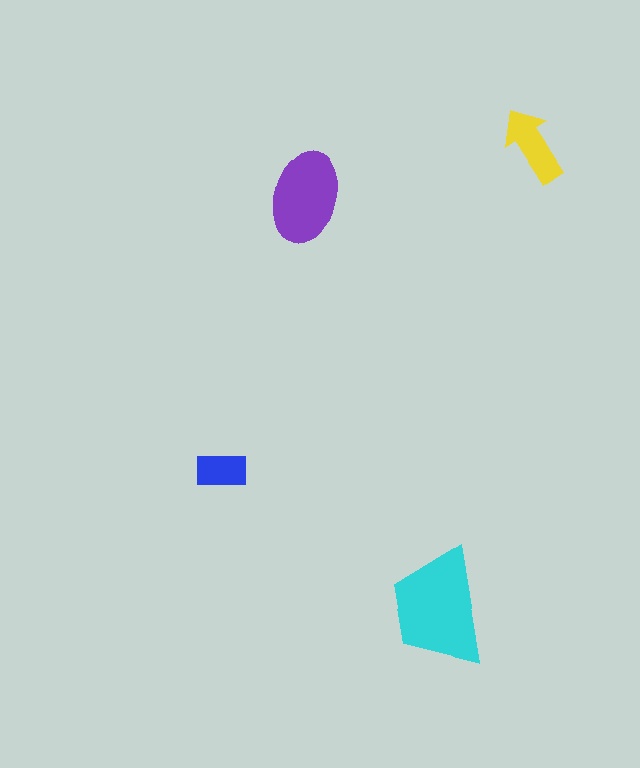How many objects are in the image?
There are 4 objects in the image.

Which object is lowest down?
The cyan trapezoid is bottommost.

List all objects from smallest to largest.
The blue rectangle, the yellow arrow, the purple ellipse, the cyan trapezoid.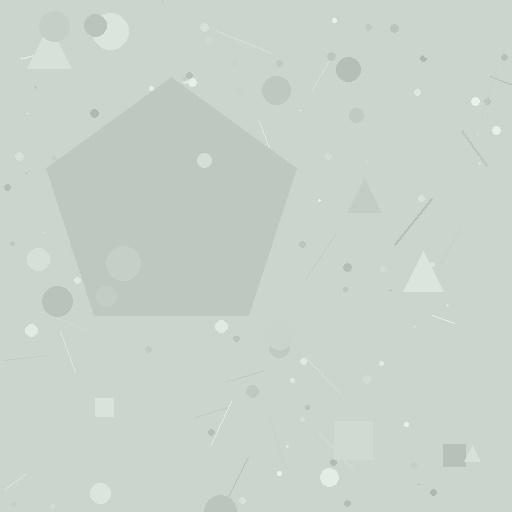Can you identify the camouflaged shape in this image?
The camouflaged shape is a pentagon.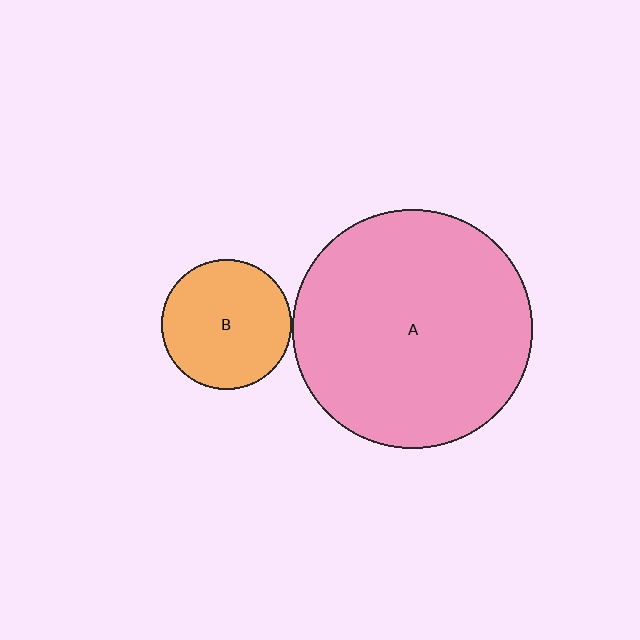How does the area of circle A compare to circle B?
Approximately 3.4 times.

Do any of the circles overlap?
No, none of the circles overlap.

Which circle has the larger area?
Circle A (pink).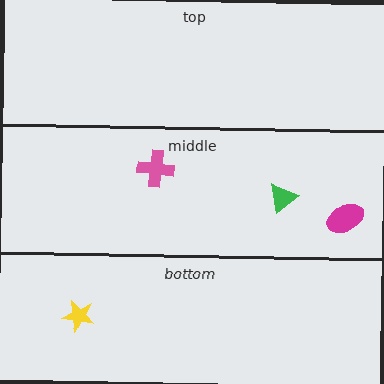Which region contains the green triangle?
The middle region.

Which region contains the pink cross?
The middle region.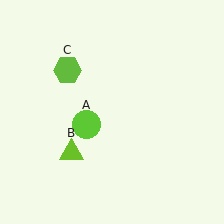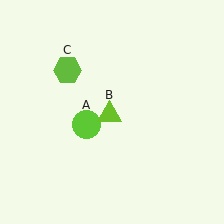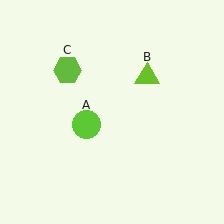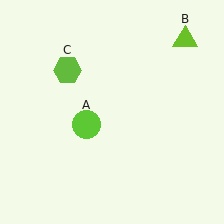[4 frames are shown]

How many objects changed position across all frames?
1 object changed position: lime triangle (object B).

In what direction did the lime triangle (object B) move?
The lime triangle (object B) moved up and to the right.